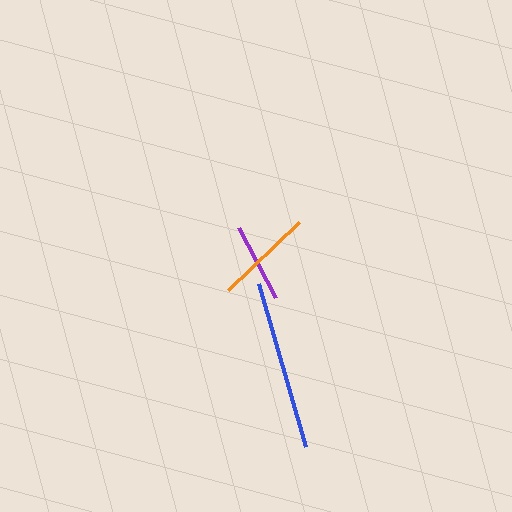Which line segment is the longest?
The blue line is the longest at approximately 170 pixels.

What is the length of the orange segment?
The orange segment is approximately 99 pixels long.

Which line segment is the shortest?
The purple line is the shortest at approximately 79 pixels.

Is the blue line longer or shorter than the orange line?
The blue line is longer than the orange line.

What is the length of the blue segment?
The blue segment is approximately 170 pixels long.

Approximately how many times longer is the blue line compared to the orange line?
The blue line is approximately 1.7 times the length of the orange line.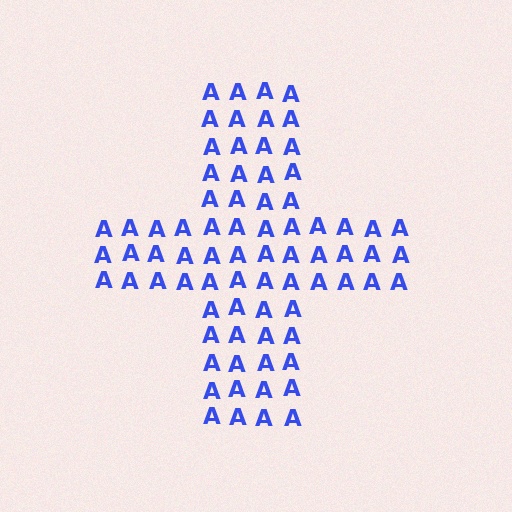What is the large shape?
The large shape is a cross.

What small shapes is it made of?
It is made of small letter A's.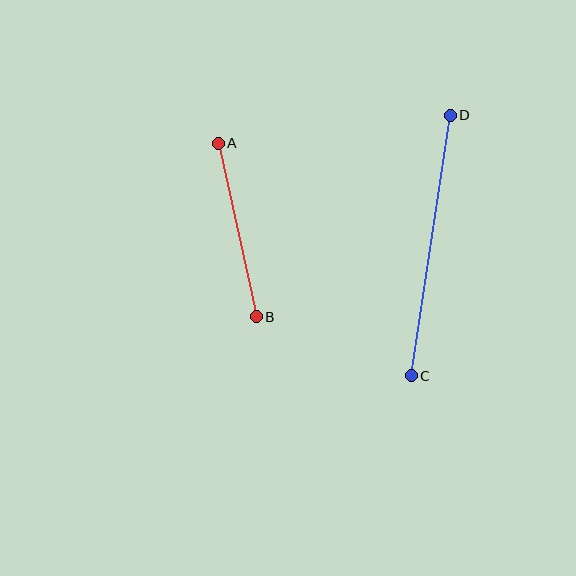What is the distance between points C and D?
The distance is approximately 263 pixels.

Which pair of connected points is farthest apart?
Points C and D are farthest apart.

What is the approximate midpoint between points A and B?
The midpoint is at approximately (237, 230) pixels.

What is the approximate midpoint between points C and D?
The midpoint is at approximately (431, 246) pixels.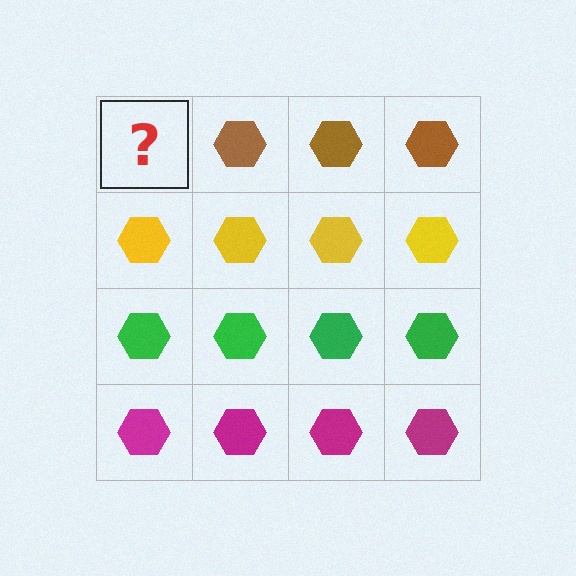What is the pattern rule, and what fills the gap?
The rule is that each row has a consistent color. The gap should be filled with a brown hexagon.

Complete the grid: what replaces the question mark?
The question mark should be replaced with a brown hexagon.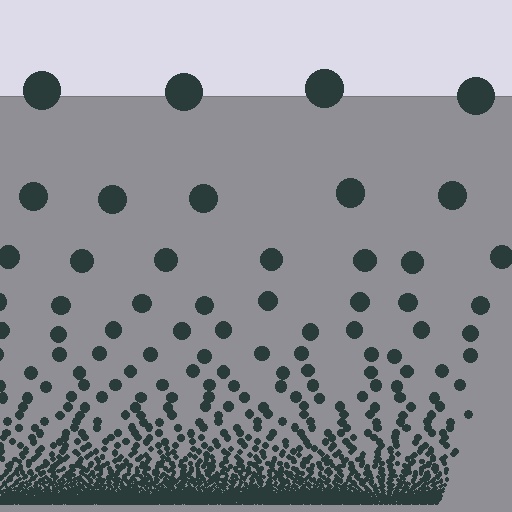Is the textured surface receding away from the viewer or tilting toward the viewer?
The surface appears to tilt toward the viewer. Texture elements get larger and sparser toward the top.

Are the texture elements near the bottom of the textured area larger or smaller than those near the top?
Smaller. The gradient is inverted — elements near the bottom are smaller and denser.